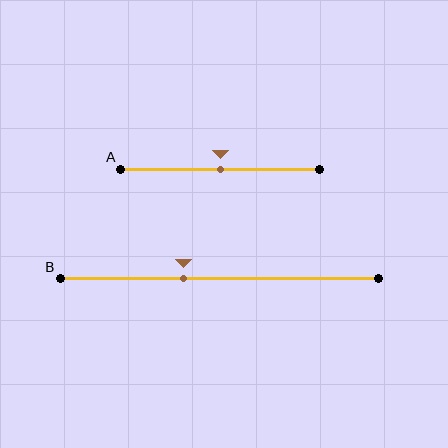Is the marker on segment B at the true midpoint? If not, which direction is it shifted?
No, the marker on segment B is shifted to the left by about 11% of the segment length.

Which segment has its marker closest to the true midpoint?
Segment A has its marker closest to the true midpoint.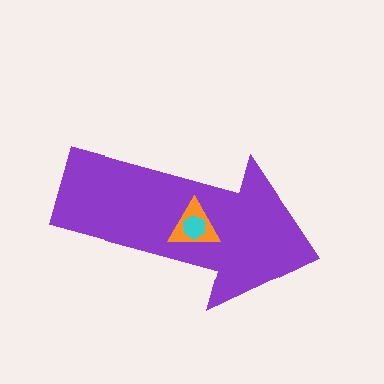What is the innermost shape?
The cyan hexagon.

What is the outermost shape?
The purple arrow.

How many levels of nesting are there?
3.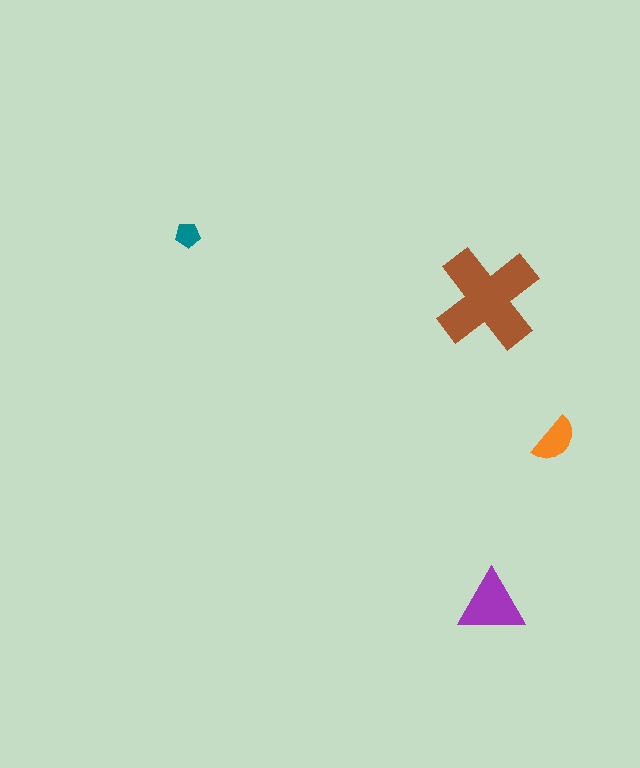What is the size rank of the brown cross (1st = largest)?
1st.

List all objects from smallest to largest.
The teal pentagon, the orange semicircle, the purple triangle, the brown cross.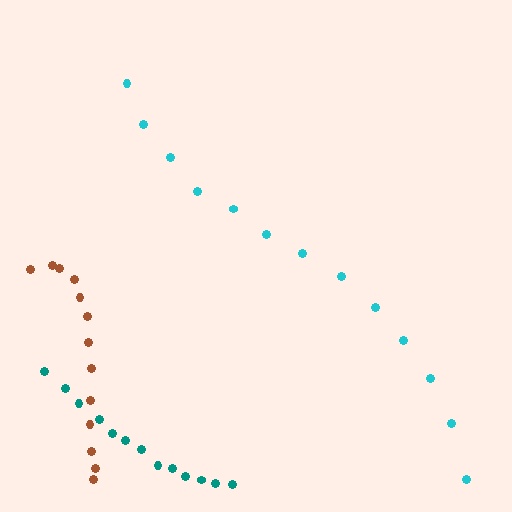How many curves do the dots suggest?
There are 3 distinct paths.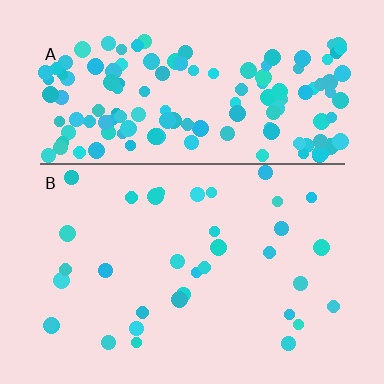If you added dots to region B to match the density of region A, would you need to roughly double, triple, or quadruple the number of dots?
Approximately quadruple.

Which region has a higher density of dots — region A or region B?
A (the top).